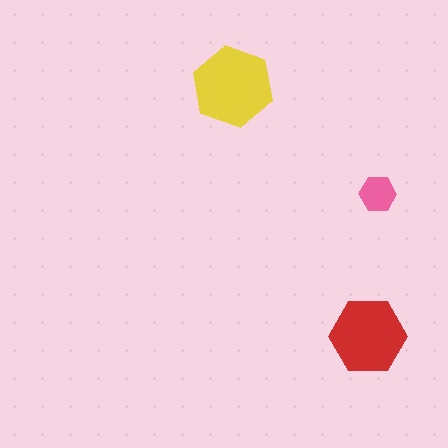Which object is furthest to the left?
The yellow hexagon is leftmost.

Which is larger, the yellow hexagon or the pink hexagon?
The yellow one.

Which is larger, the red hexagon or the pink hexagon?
The red one.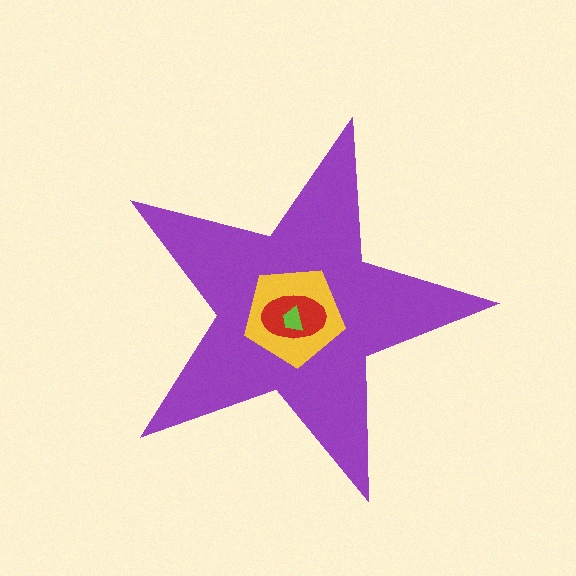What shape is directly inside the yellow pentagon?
The red ellipse.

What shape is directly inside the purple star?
The yellow pentagon.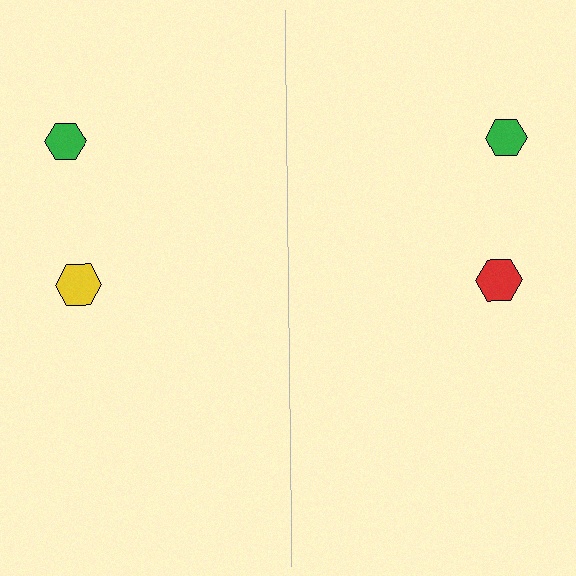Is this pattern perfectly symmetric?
No, the pattern is not perfectly symmetric. The red hexagon on the right side breaks the symmetry — its mirror counterpart is yellow.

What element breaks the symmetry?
The red hexagon on the right side breaks the symmetry — its mirror counterpart is yellow.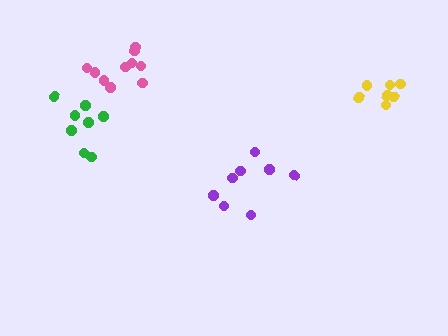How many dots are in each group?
Group 1: 8 dots, Group 2: 10 dots, Group 3: 8 dots, Group 4: 7 dots (33 total).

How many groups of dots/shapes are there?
There are 4 groups.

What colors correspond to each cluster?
The clusters are colored: green, pink, purple, yellow.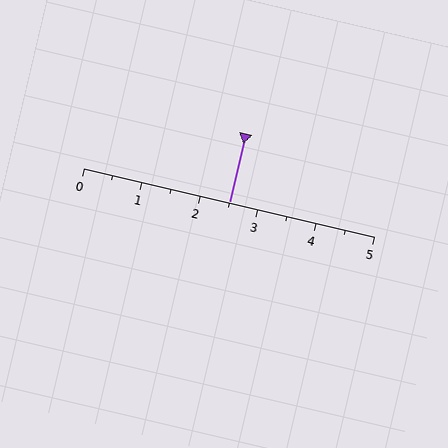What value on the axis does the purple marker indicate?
The marker indicates approximately 2.5.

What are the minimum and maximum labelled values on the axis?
The axis runs from 0 to 5.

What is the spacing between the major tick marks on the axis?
The major ticks are spaced 1 apart.